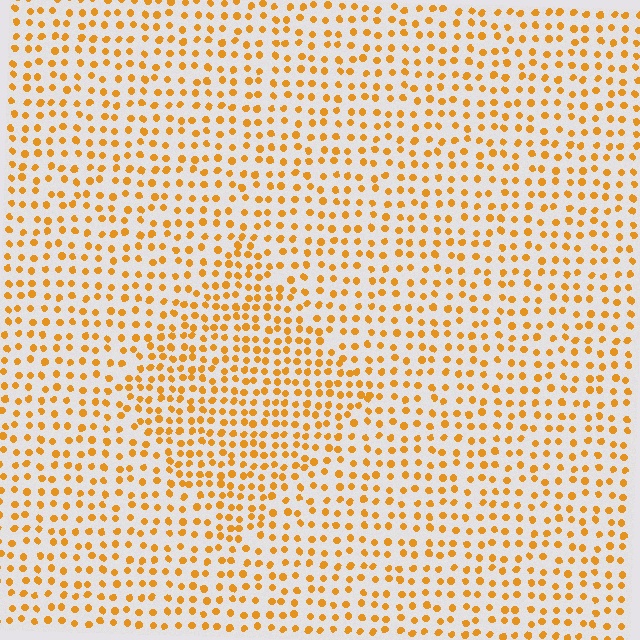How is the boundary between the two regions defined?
The boundary is defined by a change in element density (approximately 1.5x ratio). All elements are the same color, size, and shape.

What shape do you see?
I see a diamond.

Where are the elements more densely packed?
The elements are more densely packed inside the diamond boundary.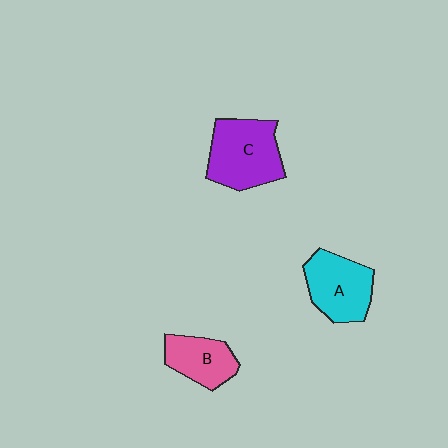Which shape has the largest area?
Shape C (purple).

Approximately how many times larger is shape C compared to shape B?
Approximately 1.6 times.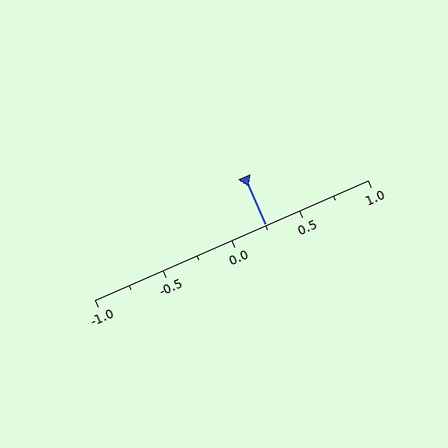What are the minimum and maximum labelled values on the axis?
The axis runs from -1.0 to 1.0.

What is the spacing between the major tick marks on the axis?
The major ticks are spaced 0.5 apart.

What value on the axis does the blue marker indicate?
The marker indicates approximately 0.25.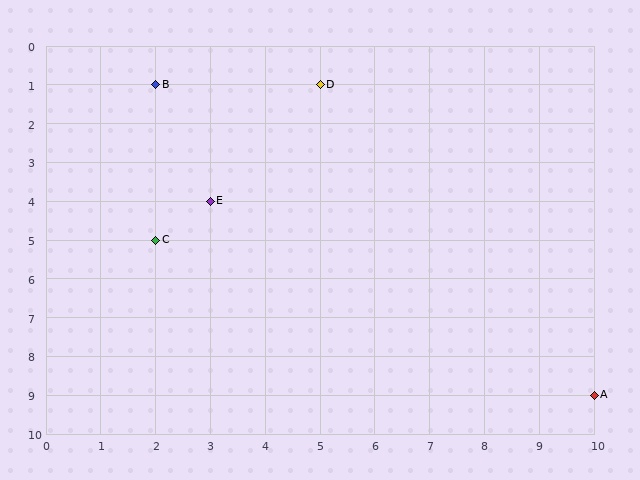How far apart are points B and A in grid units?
Points B and A are 8 columns and 8 rows apart (about 11.3 grid units diagonally).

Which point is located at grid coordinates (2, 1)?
Point B is at (2, 1).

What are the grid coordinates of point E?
Point E is at grid coordinates (3, 4).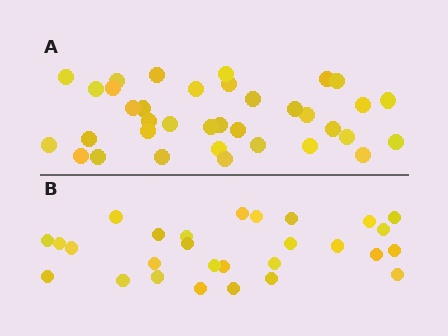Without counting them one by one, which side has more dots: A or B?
Region A (the top region) has more dots.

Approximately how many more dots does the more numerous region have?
Region A has roughly 8 or so more dots than region B.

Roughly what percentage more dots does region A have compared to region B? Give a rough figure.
About 30% more.